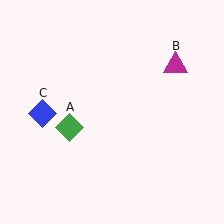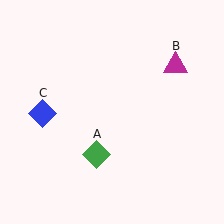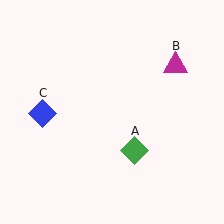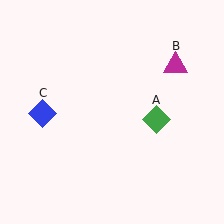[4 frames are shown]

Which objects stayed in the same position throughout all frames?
Magenta triangle (object B) and blue diamond (object C) remained stationary.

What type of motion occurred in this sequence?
The green diamond (object A) rotated counterclockwise around the center of the scene.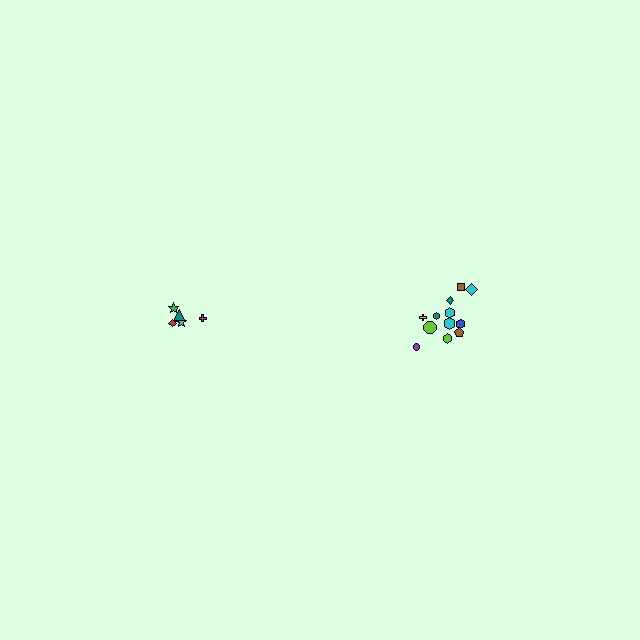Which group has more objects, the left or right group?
The right group.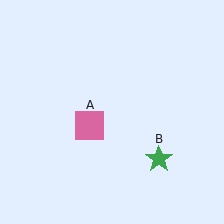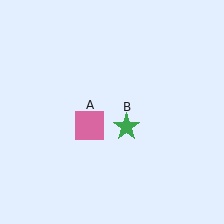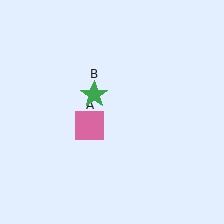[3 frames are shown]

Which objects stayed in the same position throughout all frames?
Pink square (object A) remained stationary.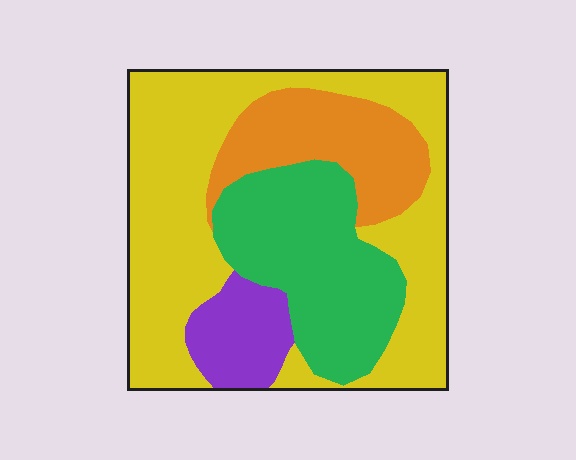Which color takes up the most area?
Yellow, at roughly 50%.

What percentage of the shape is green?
Green covers about 25% of the shape.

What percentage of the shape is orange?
Orange covers around 15% of the shape.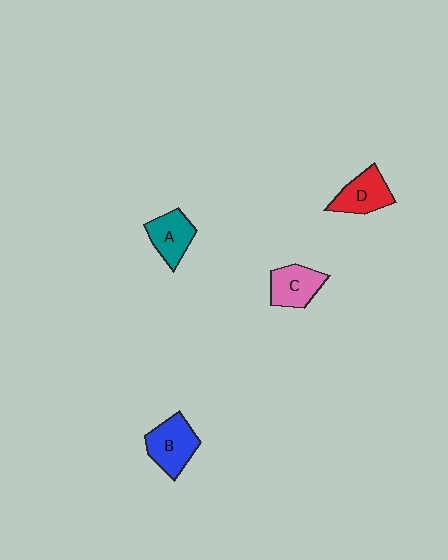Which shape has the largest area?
Shape B (blue).